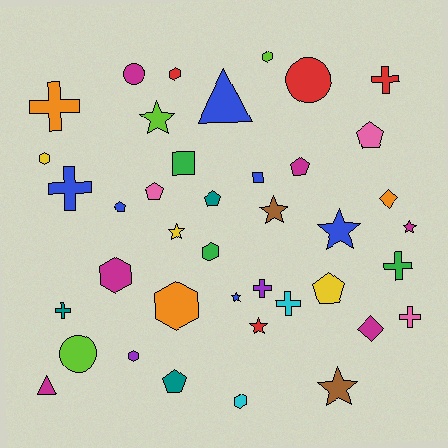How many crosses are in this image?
There are 8 crosses.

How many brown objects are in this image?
There are 2 brown objects.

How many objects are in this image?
There are 40 objects.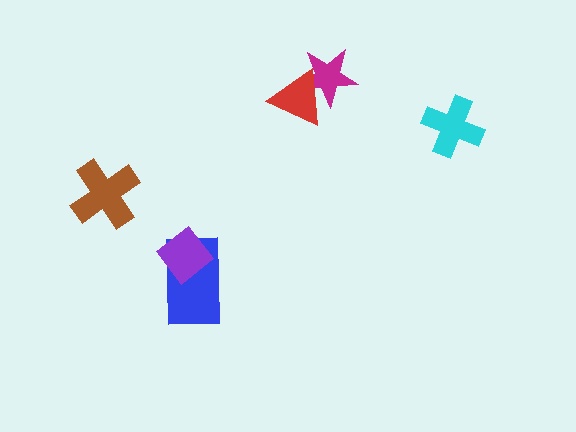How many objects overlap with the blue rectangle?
1 object overlaps with the blue rectangle.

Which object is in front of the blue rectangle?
The purple diamond is in front of the blue rectangle.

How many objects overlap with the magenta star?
1 object overlaps with the magenta star.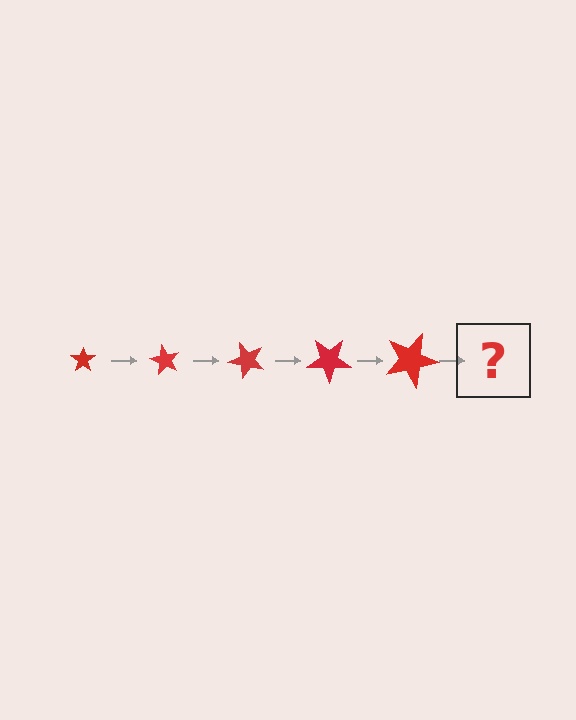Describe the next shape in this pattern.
It should be a star, larger than the previous one and rotated 300 degrees from the start.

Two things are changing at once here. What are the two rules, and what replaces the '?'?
The two rules are that the star grows larger each step and it rotates 60 degrees each step. The '?' should be a star, larger than the previous one and rotated 300 degrees from the start.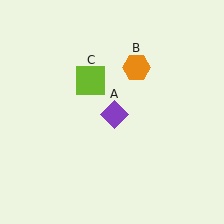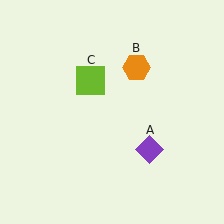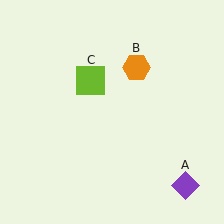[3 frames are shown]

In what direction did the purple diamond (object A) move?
The purple diamond (object A) moved down and to the right.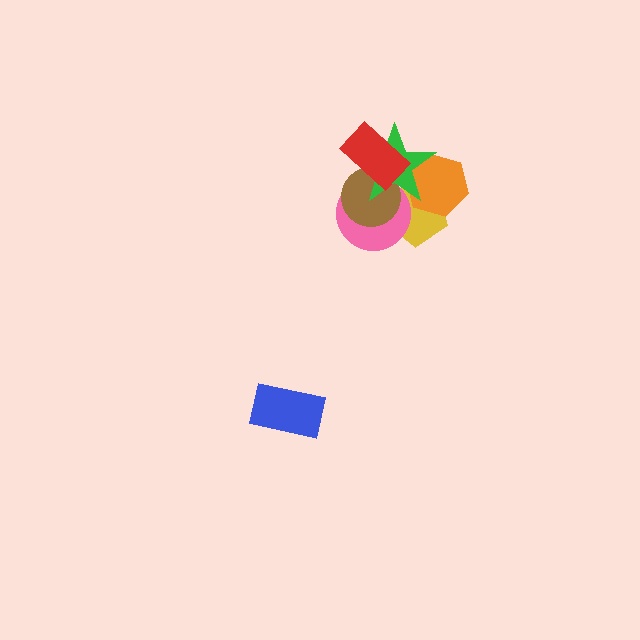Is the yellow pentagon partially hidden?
Yes, it is partially covered by another shape.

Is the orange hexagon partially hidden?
Yes, it is partially covered by another shape.